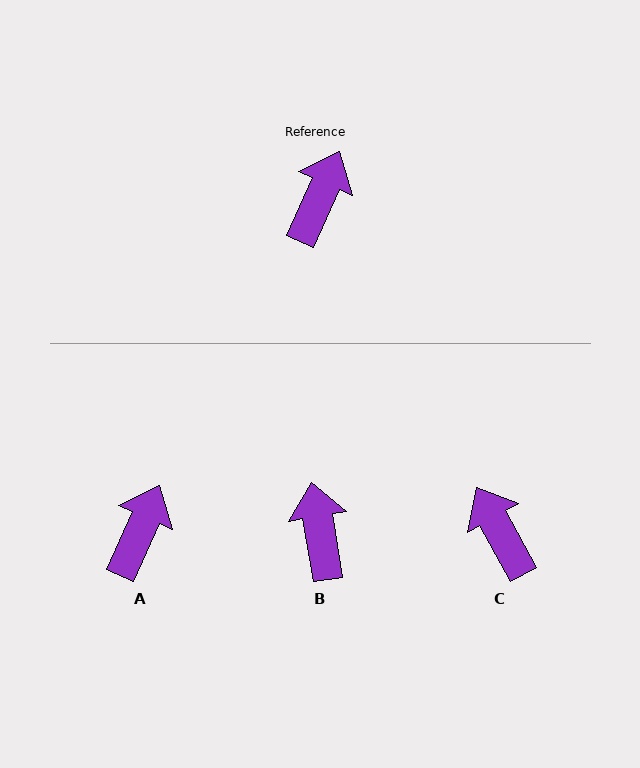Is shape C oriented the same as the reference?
No, it is off by about 53 degrees.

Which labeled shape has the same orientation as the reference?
A.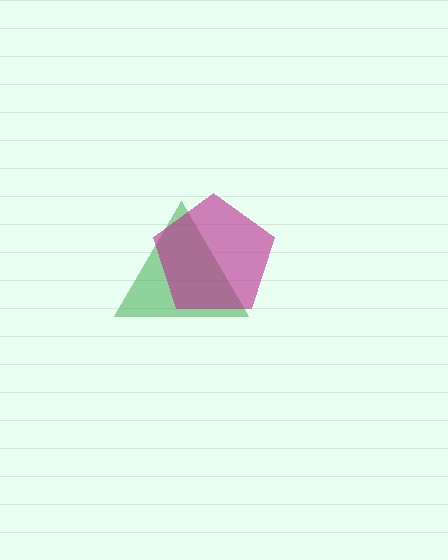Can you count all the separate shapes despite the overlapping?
Yes, there are 2 separate shapes.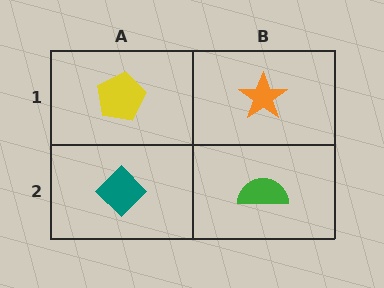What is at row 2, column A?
A teal diamond.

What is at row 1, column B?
An orange star.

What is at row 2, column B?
A green semicircle.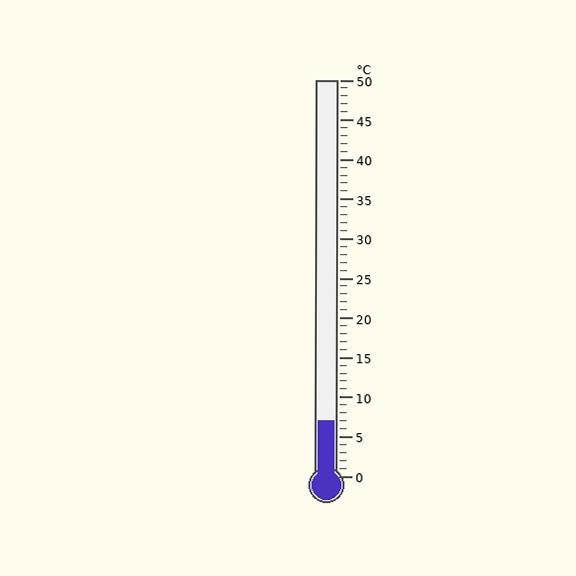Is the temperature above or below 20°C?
The temperature is below 20°C.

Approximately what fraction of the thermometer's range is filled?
The thermometer is filled to approximately 15% of its range.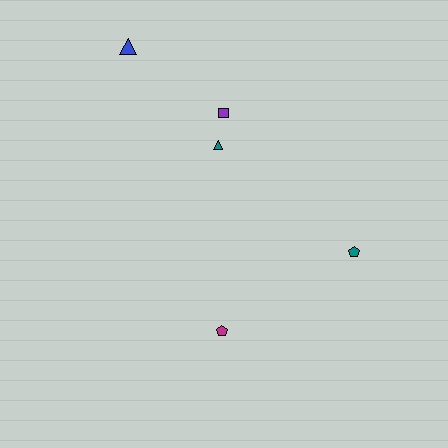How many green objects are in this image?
There are no green objects.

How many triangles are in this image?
There are 2 triangles.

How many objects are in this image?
There are 5 objects.